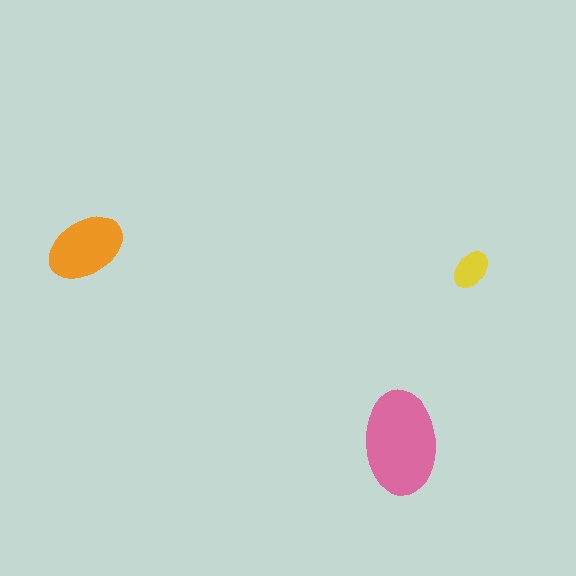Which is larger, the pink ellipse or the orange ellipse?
The pink one.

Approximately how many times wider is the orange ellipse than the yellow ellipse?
About 2 times wider.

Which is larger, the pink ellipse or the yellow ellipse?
The pink one.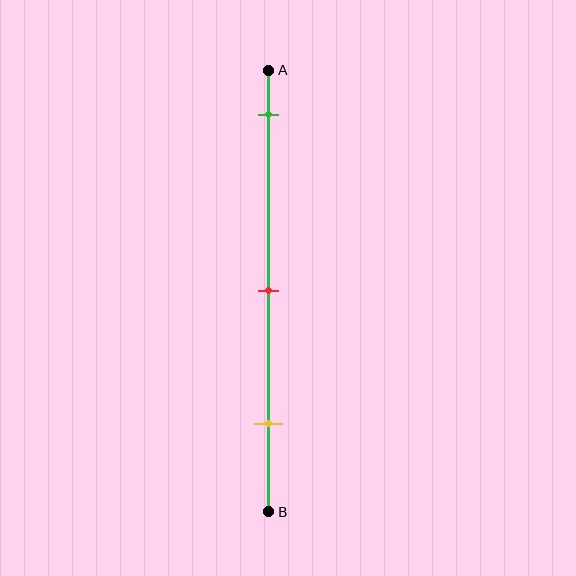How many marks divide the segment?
There are 3 marks dividing the segment.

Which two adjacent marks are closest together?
The red and yellow marks are the closest adjacent pair.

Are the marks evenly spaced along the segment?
Yes, the marks are approximately evenly spaced.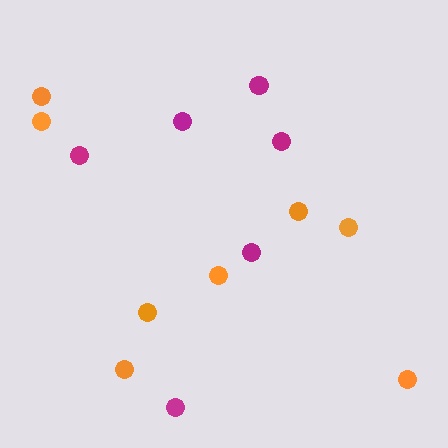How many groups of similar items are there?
There are 2 groups: one group of magenta circles (6) and one group of orange circles (8).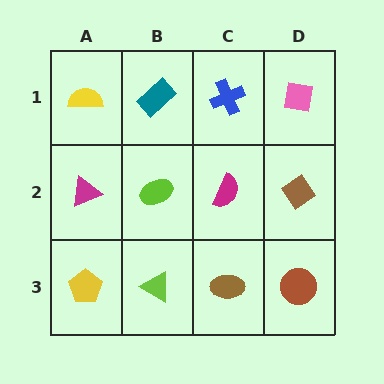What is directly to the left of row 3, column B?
A yellow pentagon.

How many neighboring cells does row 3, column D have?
2.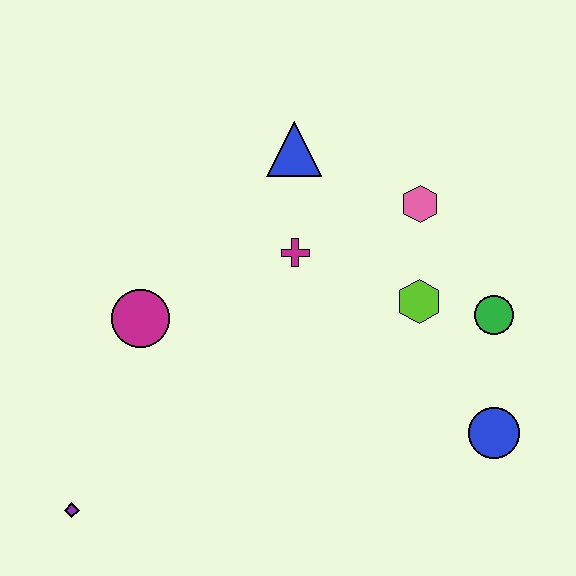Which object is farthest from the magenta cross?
The purple diamond is farthest from the magenta cross.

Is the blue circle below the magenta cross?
Yes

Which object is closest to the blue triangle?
The magenta cross is closest to the blue triangle.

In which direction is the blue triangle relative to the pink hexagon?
The blue triangle is to the left of the pink hexagon.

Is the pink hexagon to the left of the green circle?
Yes